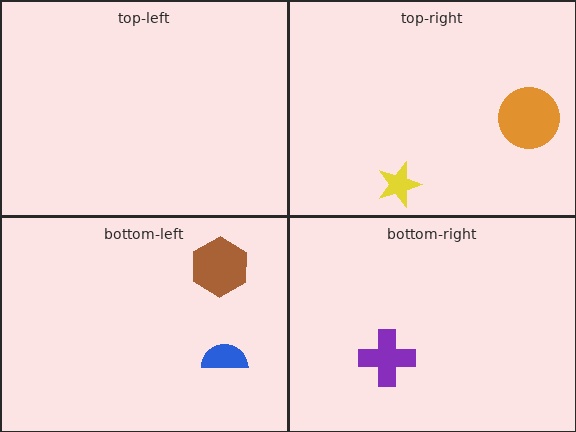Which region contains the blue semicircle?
The bottom-left region.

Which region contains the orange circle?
The top-right region.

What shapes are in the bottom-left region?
The brown hexagon, the blue semicircle.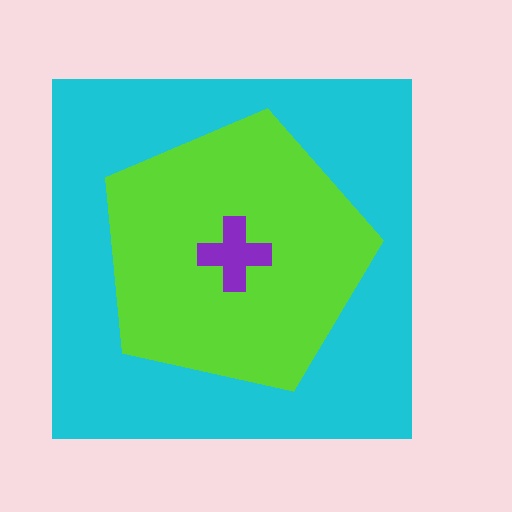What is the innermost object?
The purple cross.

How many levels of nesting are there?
3.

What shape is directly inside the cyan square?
The lime pentagon.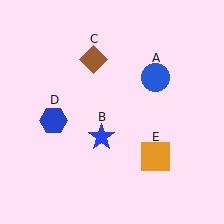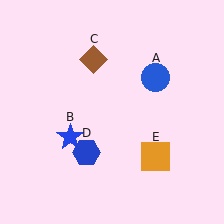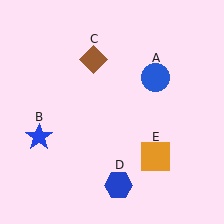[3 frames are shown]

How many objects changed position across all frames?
2 objects changed position: blue star (object B), blue hexagon (object D).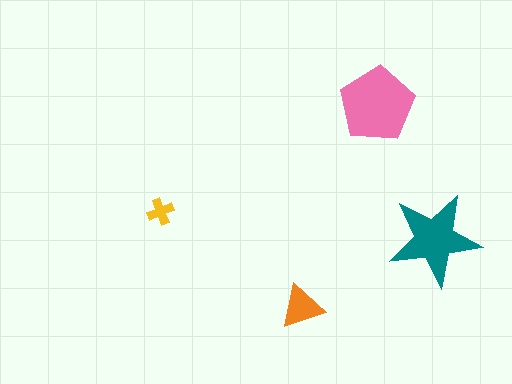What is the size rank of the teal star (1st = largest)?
2nd.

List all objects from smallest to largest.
The yellow cross, the orange triangle, the teal star, the pink pentagon.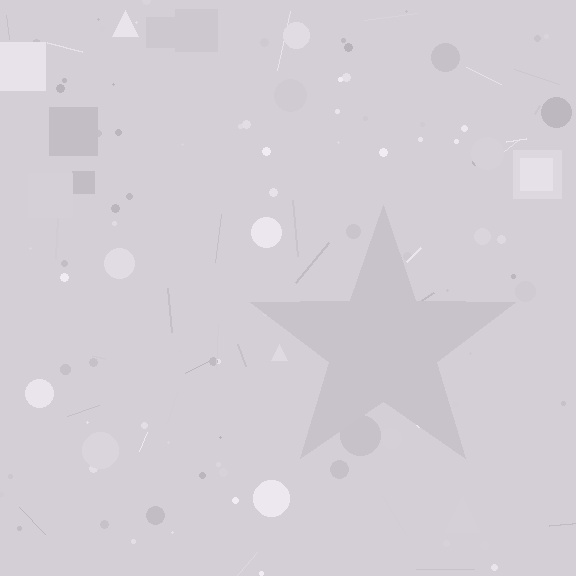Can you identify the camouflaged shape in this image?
The camouflaged shape is a star.